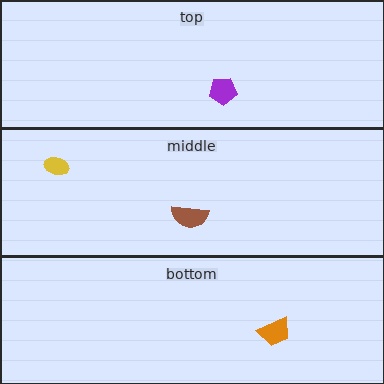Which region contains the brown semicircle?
The middle region.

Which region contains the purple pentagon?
The top region.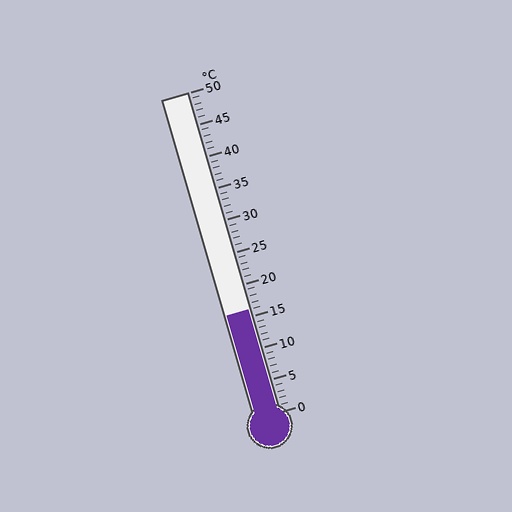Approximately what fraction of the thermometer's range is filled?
The thermometer is filled to approximately 30% of its range.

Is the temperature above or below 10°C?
The temperature is above 10°C.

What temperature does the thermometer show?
The thermometer shows approximately 16°C.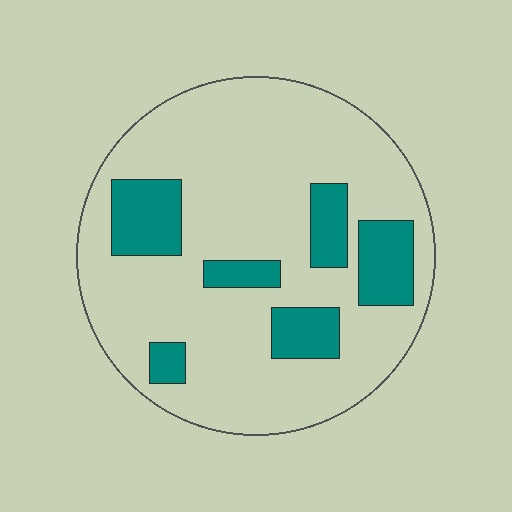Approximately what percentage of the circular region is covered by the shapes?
Approximately 20%.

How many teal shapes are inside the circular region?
6.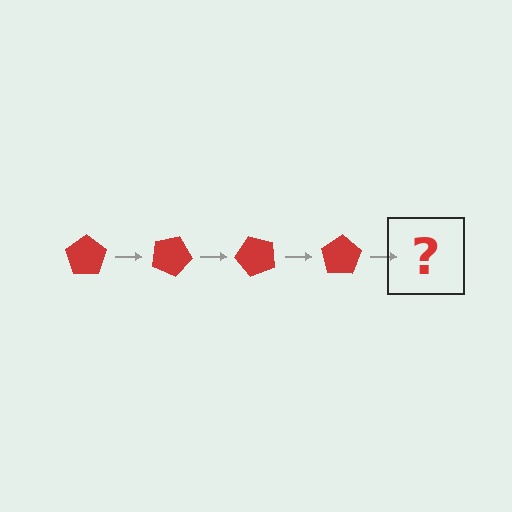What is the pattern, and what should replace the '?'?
The pattern is that the pentagon rotates 25 degrees each step. The '?' should be a red pentagon rotated 100 degrees.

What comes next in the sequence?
The next element should be a red pentagon rotated 100 degrees.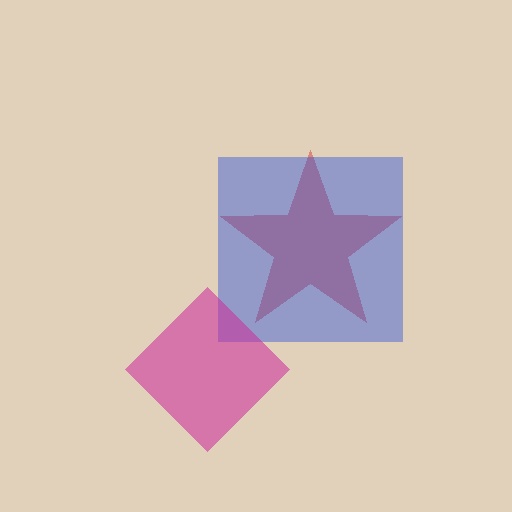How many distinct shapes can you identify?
There are 3 distinct shapes: a red star, a blue square, a magenta diamond.